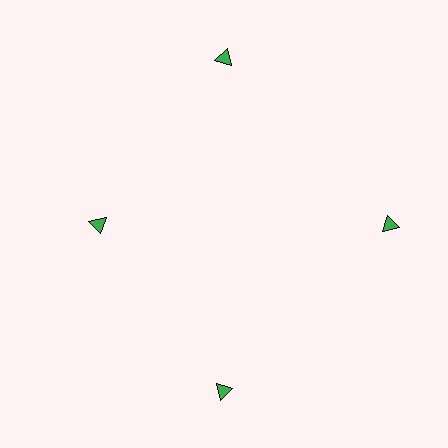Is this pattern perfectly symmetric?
No. The 4 green triangles are arranged in a ring, but one element near the 9 o'clock position is pulled inward toward the center, breaking the 4-fold rotational symmetry.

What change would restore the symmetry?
The symmetry would be restored by moving it outward, back onto the ring so that all 4 triangles sit at equal angles and equal distance from the center.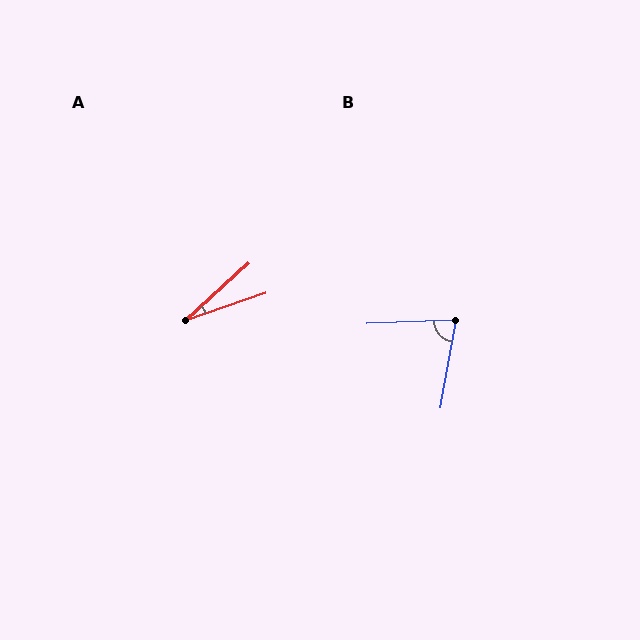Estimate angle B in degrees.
Approximately 78 degrees.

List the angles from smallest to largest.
A (23°), B (78°).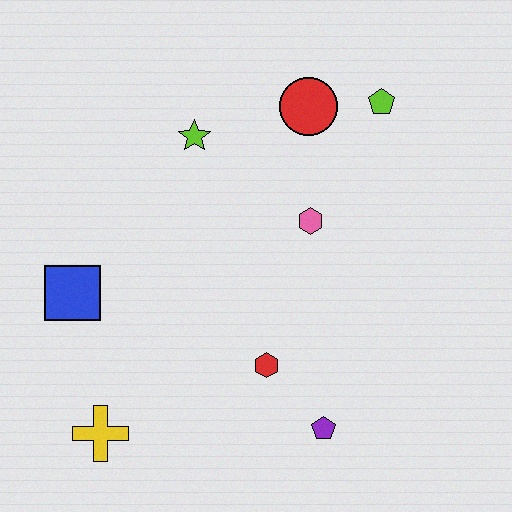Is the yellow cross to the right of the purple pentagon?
No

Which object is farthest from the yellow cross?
The lime pentagon is farthest from the yellow cross.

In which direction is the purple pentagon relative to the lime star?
The purple pentagon is below the lime star.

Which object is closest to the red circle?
The lime pentagon is closest to the red circle.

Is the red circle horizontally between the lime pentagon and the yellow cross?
Yes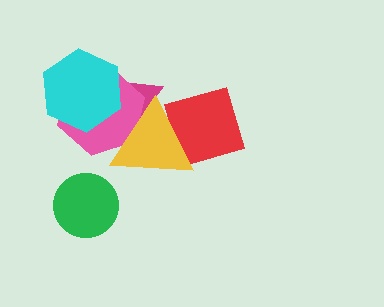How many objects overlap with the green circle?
0 objects overlap with the green circle.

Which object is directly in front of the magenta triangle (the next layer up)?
The pink hexagon is directly in front of the magenta triangle.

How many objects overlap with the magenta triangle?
3 objects overlap with the magenta triangle.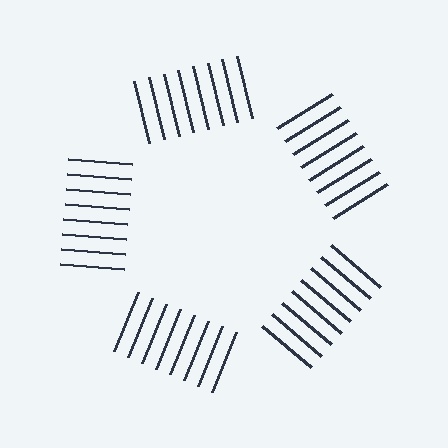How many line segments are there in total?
40 — 8 along each of the 5 edges.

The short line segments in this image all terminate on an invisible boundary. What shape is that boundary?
An illusory pentagon — the line segments terminate on its edges but no continuous stroke is drawn.